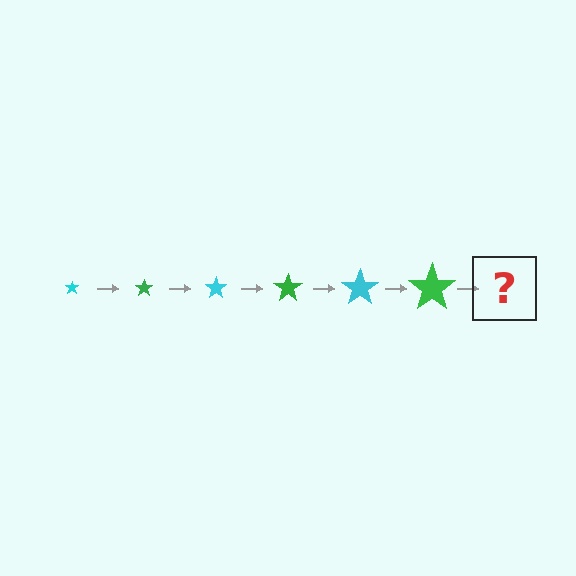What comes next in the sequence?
The next element should be a cyan star, larger than the previous one.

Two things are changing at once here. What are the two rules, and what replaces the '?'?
The two rules are that the star grows larger each step and the color cycles through cyan and green. The '?' should be a cyan star, larger than the previous one.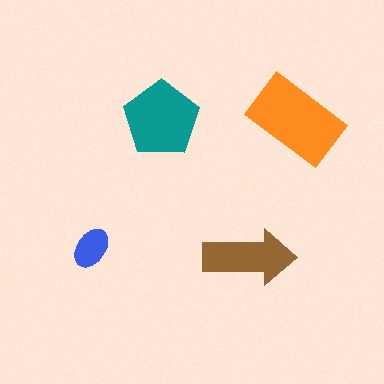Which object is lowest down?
The brown arrow is bottommost.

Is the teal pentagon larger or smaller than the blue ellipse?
Larger.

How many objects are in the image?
There are 4 objects in the image.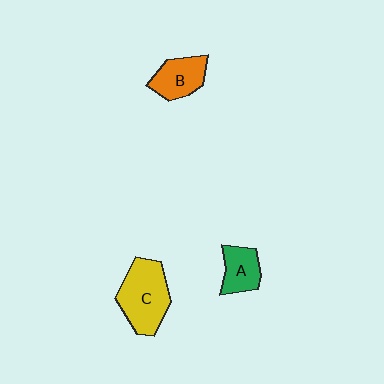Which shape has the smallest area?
Shape A (green).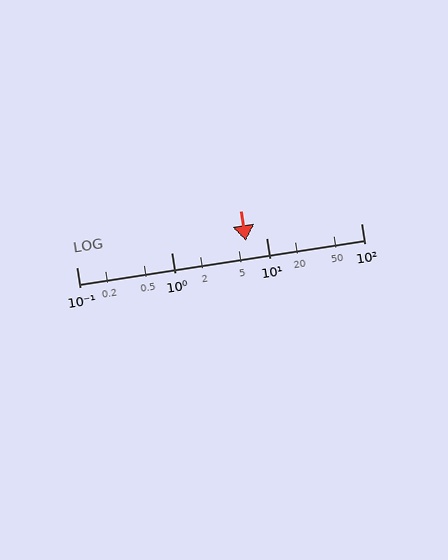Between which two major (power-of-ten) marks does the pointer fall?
The pointer is between 1 and 10.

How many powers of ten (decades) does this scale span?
The scale spans 3 decades, from 0.1 to 100.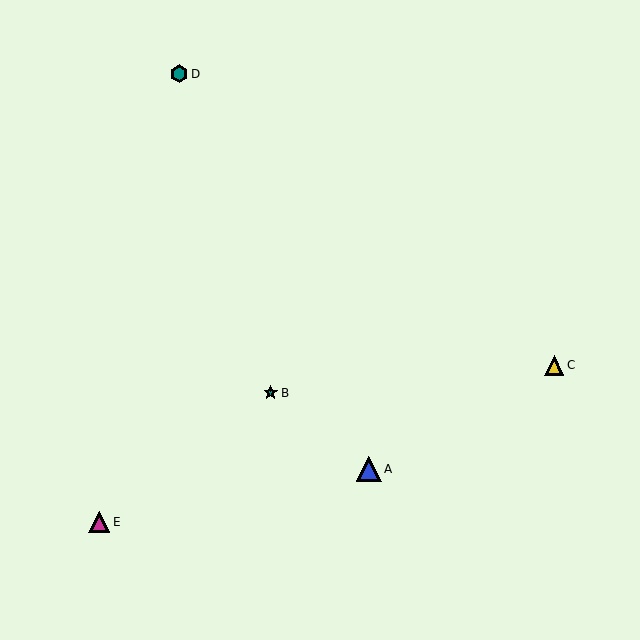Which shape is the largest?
The blue triangle (labeled A) is the largest.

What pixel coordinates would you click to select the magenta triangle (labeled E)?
Click at (99, 522) to select the magenta triangle E.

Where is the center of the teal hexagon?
The center of the teal hexagon is at (179, 74).